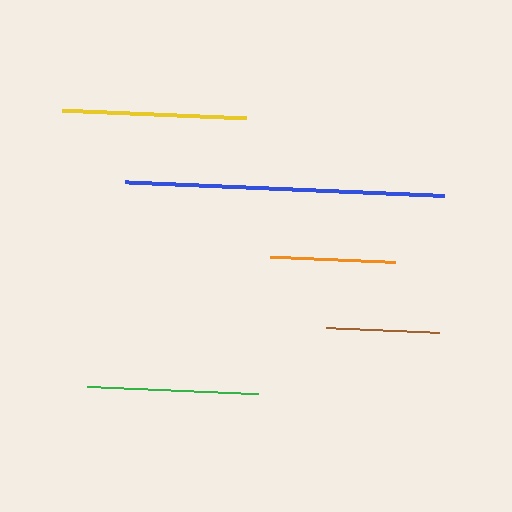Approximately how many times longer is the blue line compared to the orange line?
The blue line is approximately 2.5 times the length of the orange line.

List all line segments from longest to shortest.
From longest to shortest: blue, yellow, green, orange, brown.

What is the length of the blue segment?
The blue segment is approximately 319 pixels long.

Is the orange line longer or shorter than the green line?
The green line is longer than the orange line.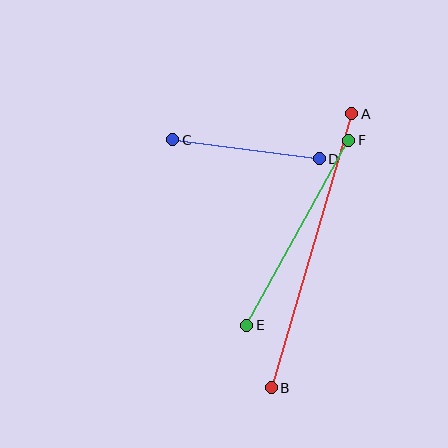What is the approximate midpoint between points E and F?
The midpoint is at approximately (298, 233) pixels.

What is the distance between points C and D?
The distance is approximately 148 pixels.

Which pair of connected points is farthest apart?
Points A and B are farthest apart.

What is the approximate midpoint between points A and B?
The midpoint is at approximately (312, 251) pixels.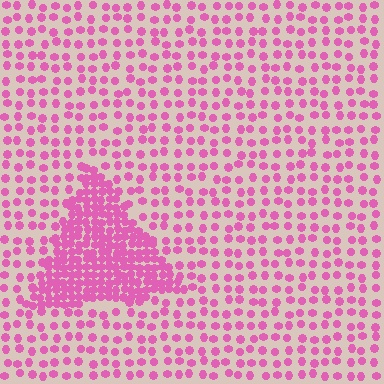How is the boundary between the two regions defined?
The boundary is defined by a change in element density (approximately 2.7x ratio). All elements are the same color, size, and shape.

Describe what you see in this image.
The image contains small pink elements arranged at two different densities. A triangle-shaped region is visible where the elements are more densely packed than the surrounding area.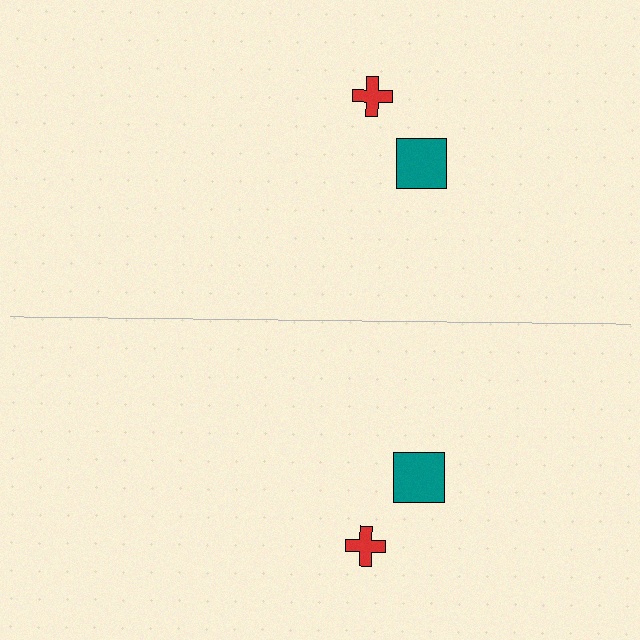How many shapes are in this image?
There are 4 shapes in this image.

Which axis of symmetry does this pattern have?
The pattern has a horizontal axis of symmetry running through the center of the image.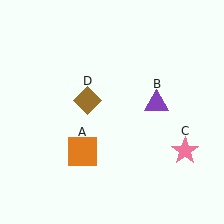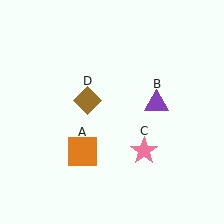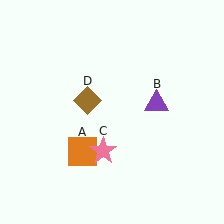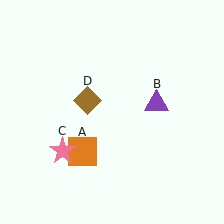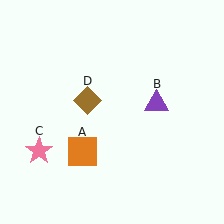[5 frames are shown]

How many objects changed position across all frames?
1 object changed position: pink star (object C).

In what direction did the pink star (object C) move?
The pink star (object C) moved left.